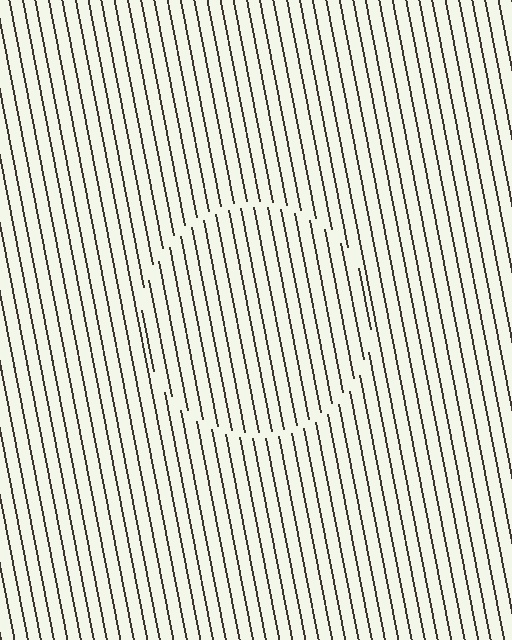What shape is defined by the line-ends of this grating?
An illusory circle. The interior of the shape contains the same grating, shifted by half a period — the contour is defined by the phase discontinuity where line-ends from the inner and outer gratings abut.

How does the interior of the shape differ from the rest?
The interior of the shape contains the same grating, shifted by half a period — the contour is defined by the phase discontinuity where line-ends from the inner and outer gratings abut.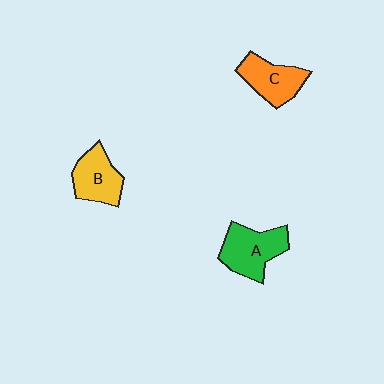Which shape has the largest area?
Shape A (green).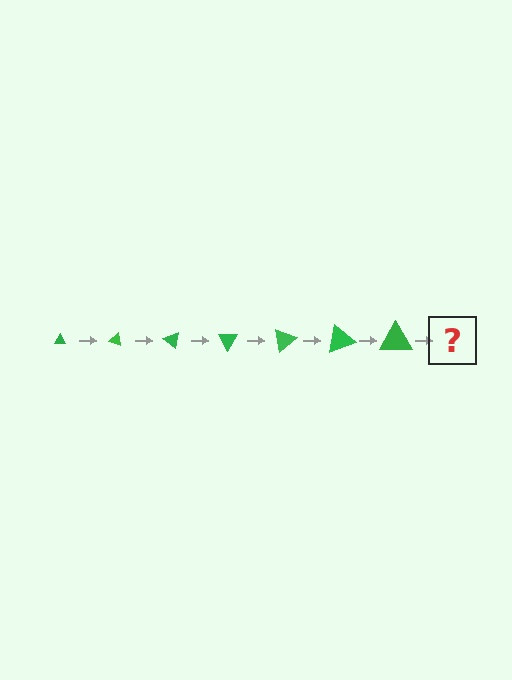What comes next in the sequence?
The next element should be a triangle, larger than the previous one and rotated 140 degrees from the start.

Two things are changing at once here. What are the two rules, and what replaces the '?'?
The two rules are that the triangle grows larger each step and it rotates 20 degrees each step. The '?' should be a triangle, larger than the previous one and rotated 140 degrees from the start.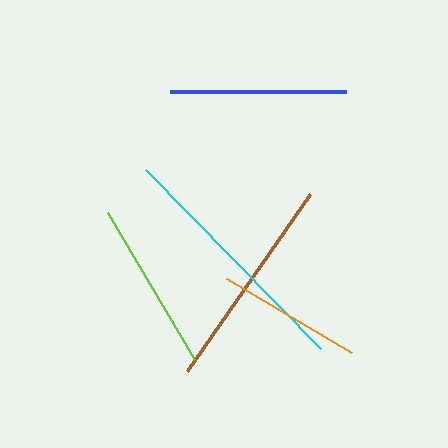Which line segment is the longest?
The cyan line is the longest at approximately 250 pixels.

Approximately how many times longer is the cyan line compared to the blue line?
The cyan line is approximately 1.4 times the length of the blue line.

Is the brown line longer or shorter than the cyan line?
The cyan line is longer than the brown line.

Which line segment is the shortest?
The orange line is the shortest at approximately 145 pixels.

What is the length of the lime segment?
The lime segment is approximately 170 pixels long.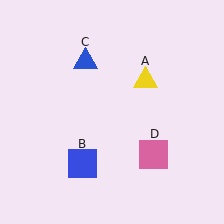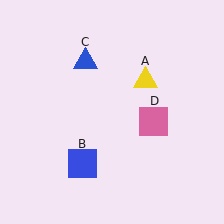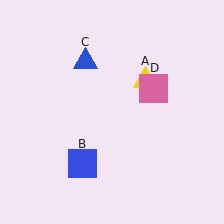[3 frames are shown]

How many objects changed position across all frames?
1 object changed position: pink square (object D).